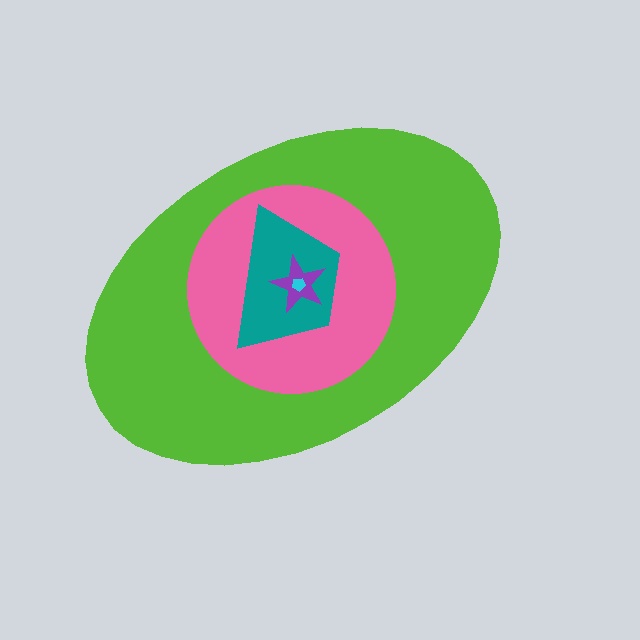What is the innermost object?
The cyan pentagon.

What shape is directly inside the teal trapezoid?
The purple star.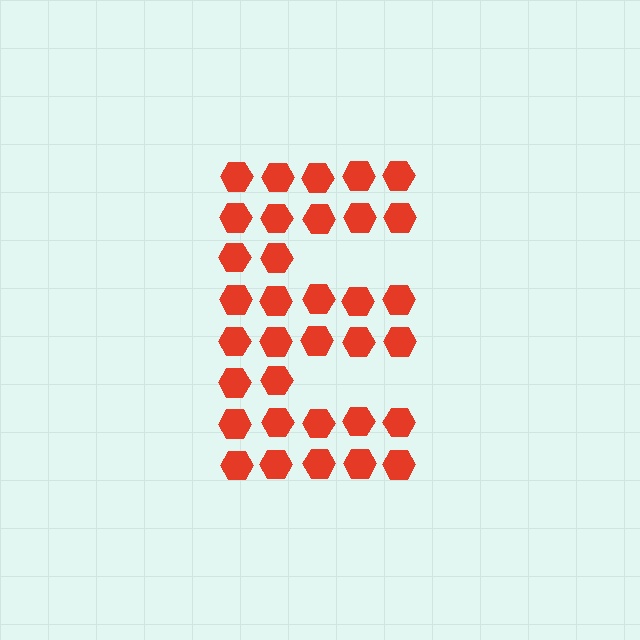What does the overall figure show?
The overall figure shows the letter E.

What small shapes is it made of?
It is made of small hexagons.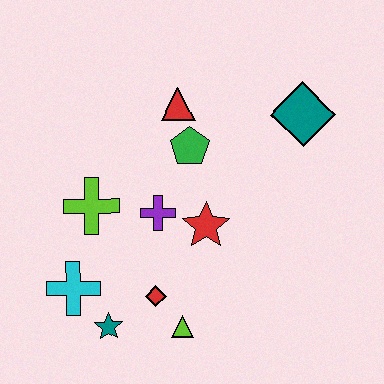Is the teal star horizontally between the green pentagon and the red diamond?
No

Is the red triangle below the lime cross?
No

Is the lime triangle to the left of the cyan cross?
No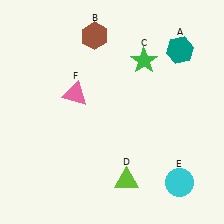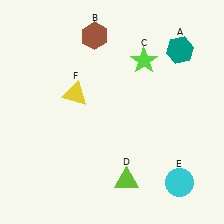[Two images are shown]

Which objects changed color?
C changed from green to lime. F changed from pink to yellow.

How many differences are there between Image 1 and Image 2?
There are 2 differences between the two images.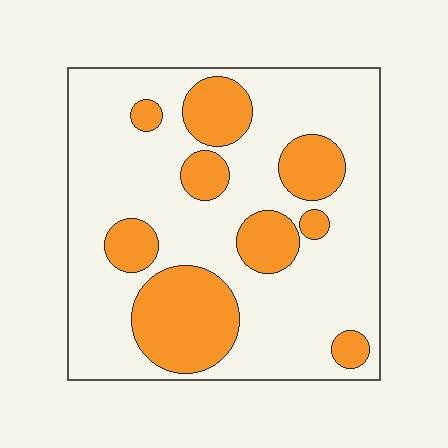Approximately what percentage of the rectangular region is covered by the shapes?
Approximately 30%.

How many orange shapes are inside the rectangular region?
9.